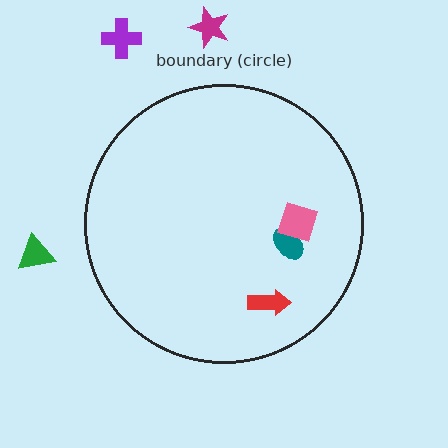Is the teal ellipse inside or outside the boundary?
Inside.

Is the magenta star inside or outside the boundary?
Outside.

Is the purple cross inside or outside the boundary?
Outside.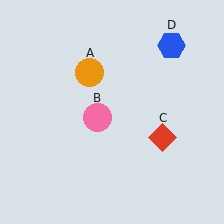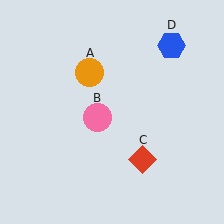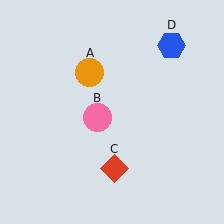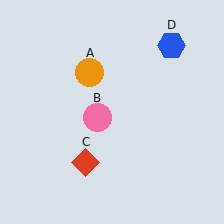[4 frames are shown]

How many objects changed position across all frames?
1 object changed position: red diamond (object C).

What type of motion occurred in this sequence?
The red diamond (object C) rotated clockwise around the center of the scene.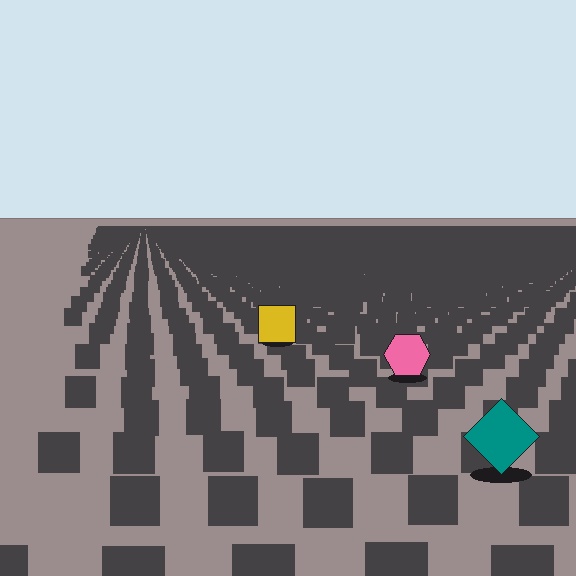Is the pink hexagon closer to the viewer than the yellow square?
Yes. The pink hexagon is closer — you can tell from the texture gradient: the ground texture is coarser near it.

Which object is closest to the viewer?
The teal diamond is closest. The texture marks near it are larger and more spread out.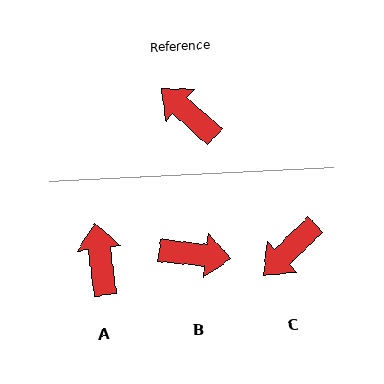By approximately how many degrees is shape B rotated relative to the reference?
Approximately 145 degrees clockwise.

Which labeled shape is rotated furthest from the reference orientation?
B, about 145 degrees away.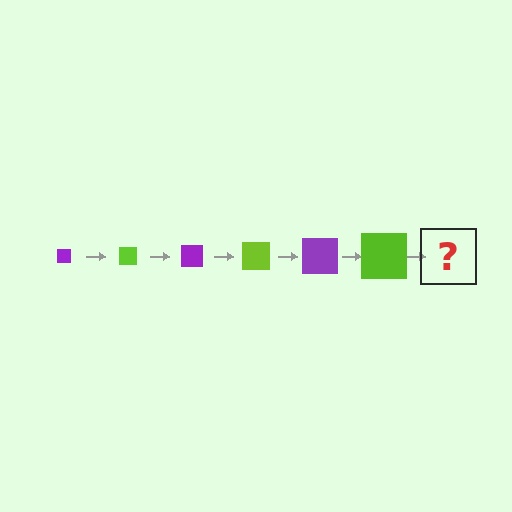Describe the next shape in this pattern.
It should be a purple square, larger than the previous one.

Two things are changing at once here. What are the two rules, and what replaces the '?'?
The two rules are that the square grows larger each step and the color cycles through purple and lime. The '?' should be a purple square, larger than the previous one.